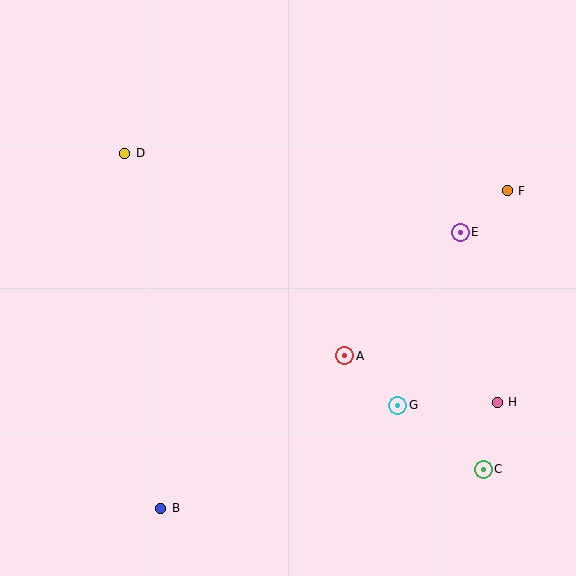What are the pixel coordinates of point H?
Point H is at (497, 402).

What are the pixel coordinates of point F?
Point F is at (507, 191).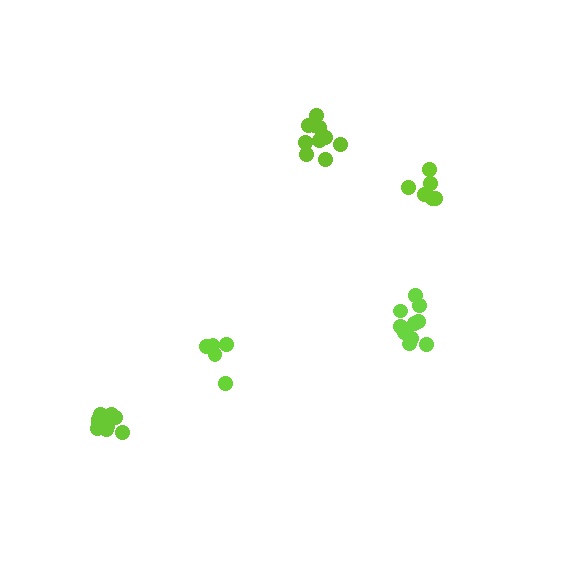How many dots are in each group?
Group 1: 6 dots, Group 2: 5 dots, Group 3: 10 dots, Group 4: 10 dots, Group 5: 10 dots (41 total).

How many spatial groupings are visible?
There are 5 spatial groupings.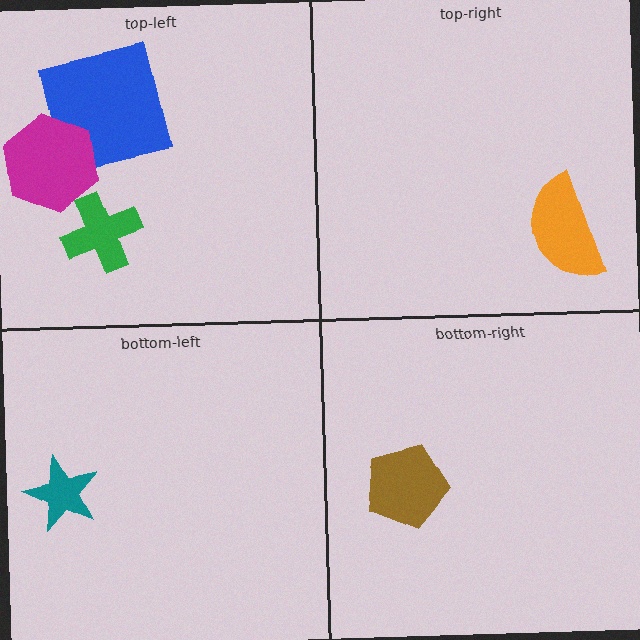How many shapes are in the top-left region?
3.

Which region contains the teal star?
The bottom-left region.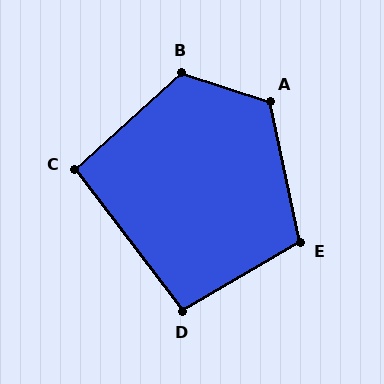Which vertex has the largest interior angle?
B, at approximately 120 degrees.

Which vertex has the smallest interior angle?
C, at approximately 95 degrees.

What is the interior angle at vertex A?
Approximately 120 degrees (obtuse).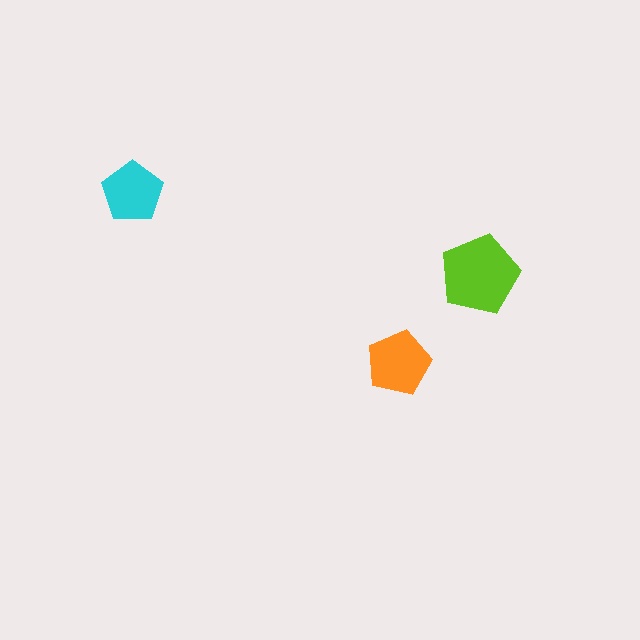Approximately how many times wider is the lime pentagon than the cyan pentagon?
About 1.5 times wider.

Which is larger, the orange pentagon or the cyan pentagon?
The orange one.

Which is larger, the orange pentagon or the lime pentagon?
The lime one.